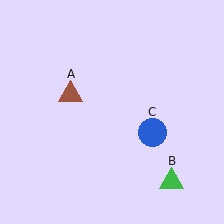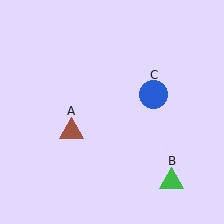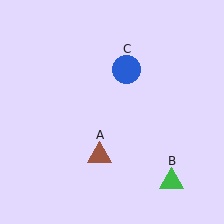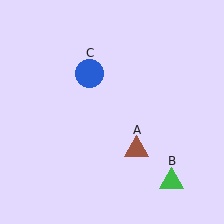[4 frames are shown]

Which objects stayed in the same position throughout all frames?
Green triangle (object B) remained stationary.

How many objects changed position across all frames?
2 objects changed position: brown triangle (object A), blue circle (object C).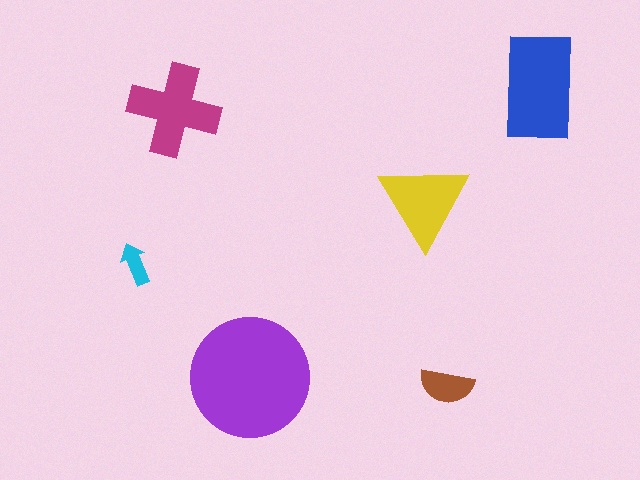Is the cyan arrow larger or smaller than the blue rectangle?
Smaller.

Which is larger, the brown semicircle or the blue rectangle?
The blue rectangle.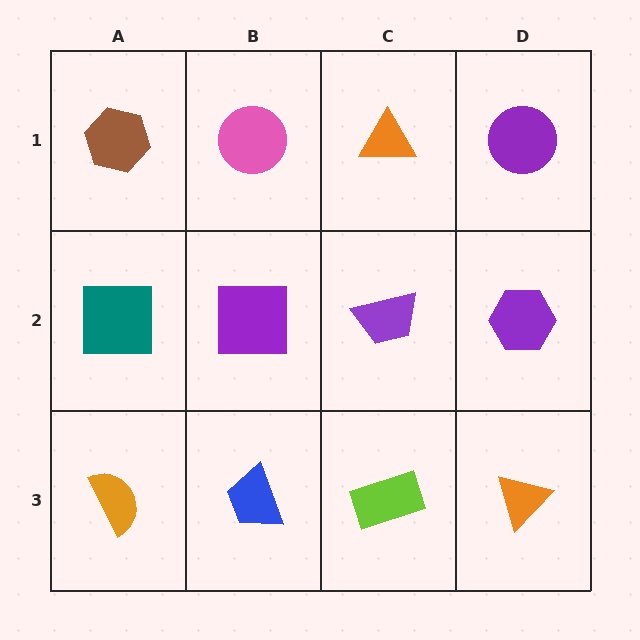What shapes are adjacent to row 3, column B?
A purple square (row 2, column B), an orange semicircle (row 3, column A), a lime rectangle (row 3, column C).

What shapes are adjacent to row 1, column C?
A purple trapezoid (row 2, column C), a pink circle (row 1, column B), a purple circle (row 1, column D).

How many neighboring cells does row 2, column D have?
3.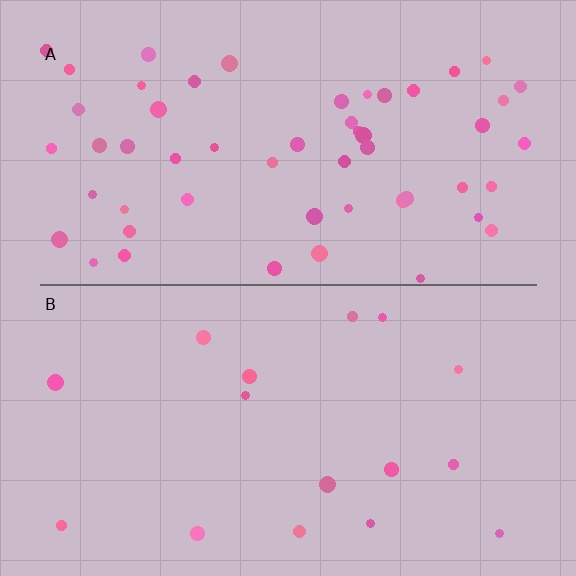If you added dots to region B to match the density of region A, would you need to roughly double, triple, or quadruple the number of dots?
Approximately triple.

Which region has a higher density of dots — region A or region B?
A (the top).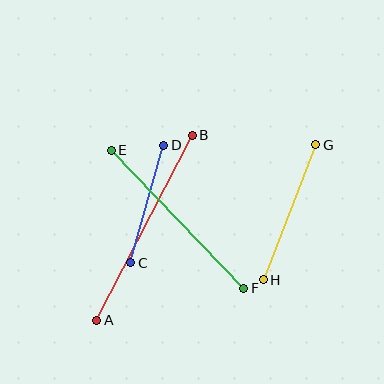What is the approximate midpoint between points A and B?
The midpoint is at approximately (145, 228) pixels.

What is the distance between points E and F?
The distance is approximately 191 pixels.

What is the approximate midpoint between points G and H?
The midpoint is at approximately (289, 212) pixels.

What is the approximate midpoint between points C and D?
The midpoint is at approximately (147, 204) pixels.